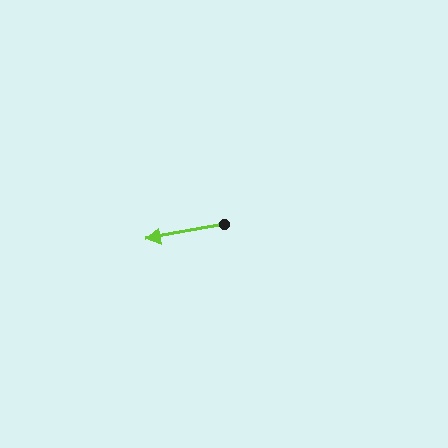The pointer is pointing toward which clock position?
Roughly 9 o'clock.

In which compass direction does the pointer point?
West.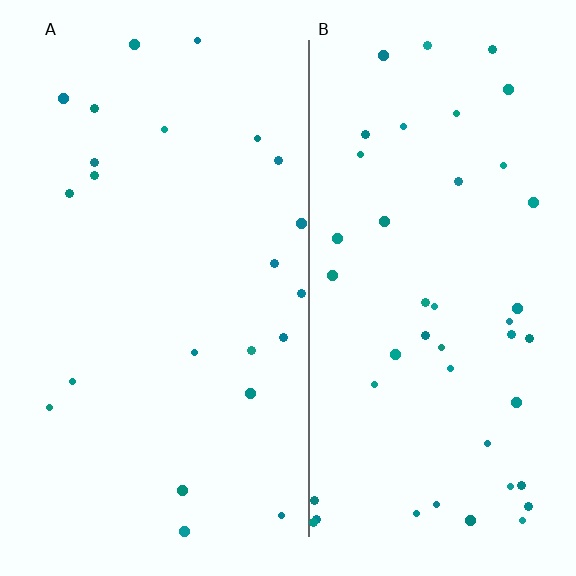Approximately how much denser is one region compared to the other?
Approximately 2.0× — region B over region A.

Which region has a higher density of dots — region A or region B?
B (the right).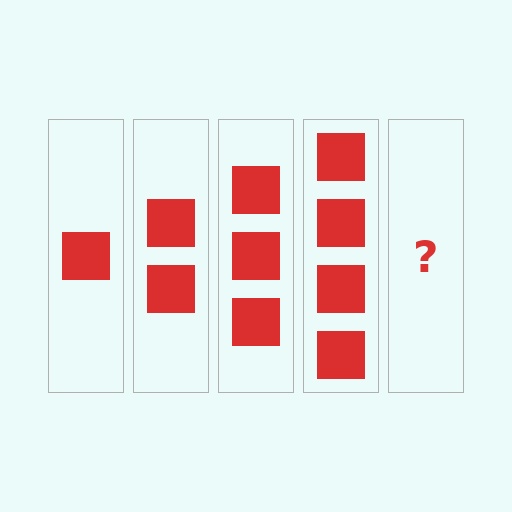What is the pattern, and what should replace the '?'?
The pattern is that each step adds one more square. The '?' should be 5 squares.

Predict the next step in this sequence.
The next step is 5 squares.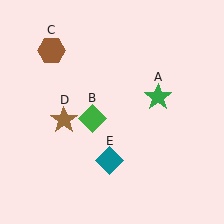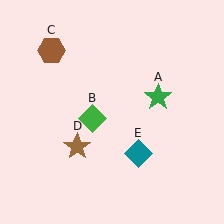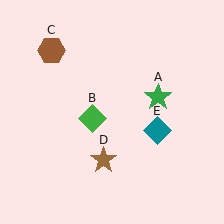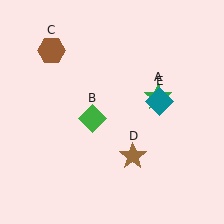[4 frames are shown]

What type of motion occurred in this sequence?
The brown star (object D), teal diamond (object E) rotated counterclockwise around the center of the scene.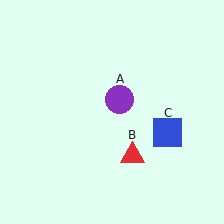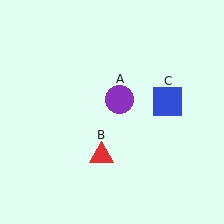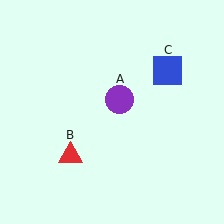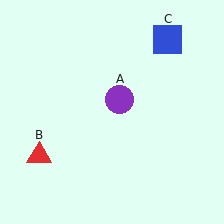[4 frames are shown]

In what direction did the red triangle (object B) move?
The red triangle (object B) moved left.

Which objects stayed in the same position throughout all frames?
Purple circle (object A) remained stationary.